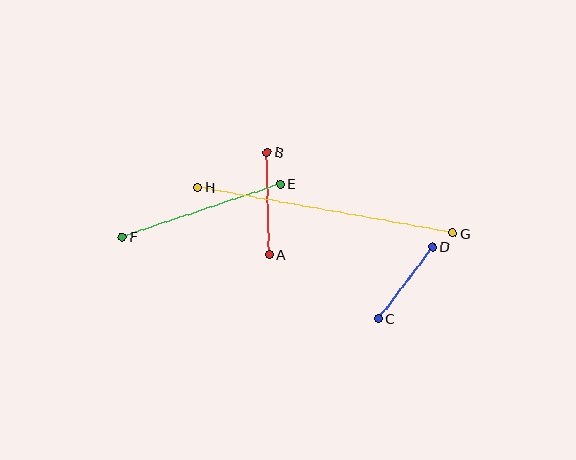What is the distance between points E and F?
The distance is approximately 167 pixels.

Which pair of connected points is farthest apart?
Points G and H are farthest apart.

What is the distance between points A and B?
The distance is approximately 102 pixels.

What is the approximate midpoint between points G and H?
The midpoint is at approximately (325, 210) pixels.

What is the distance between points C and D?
The distance is approximately 90 pixels.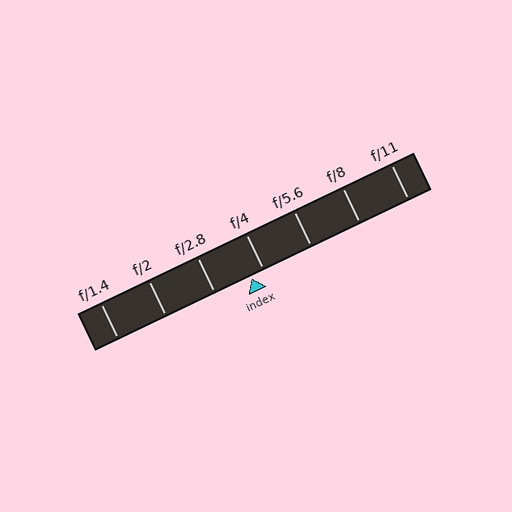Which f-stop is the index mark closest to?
The index mark is closest to f/4.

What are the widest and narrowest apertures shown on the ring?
The widest aperture shown is f/1.4 and the narrowest is f/11.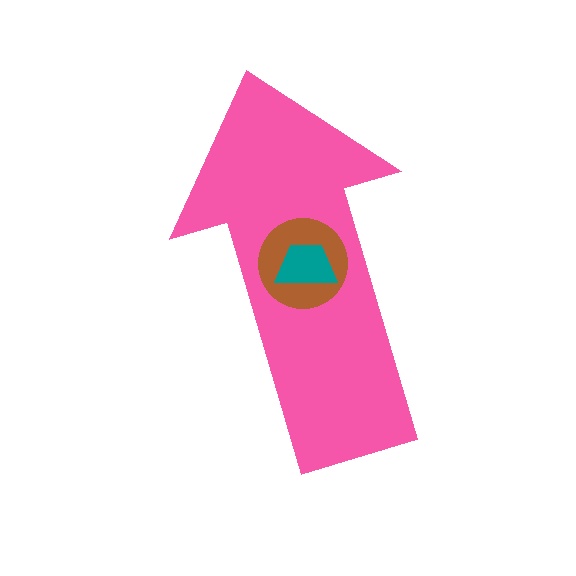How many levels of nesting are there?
3.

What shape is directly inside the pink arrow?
The brown circle.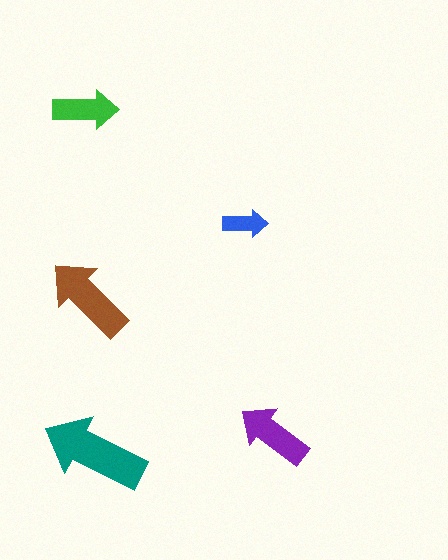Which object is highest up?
The green arrow is topmost.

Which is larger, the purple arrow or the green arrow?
The purple one.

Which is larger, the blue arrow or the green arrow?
The green one.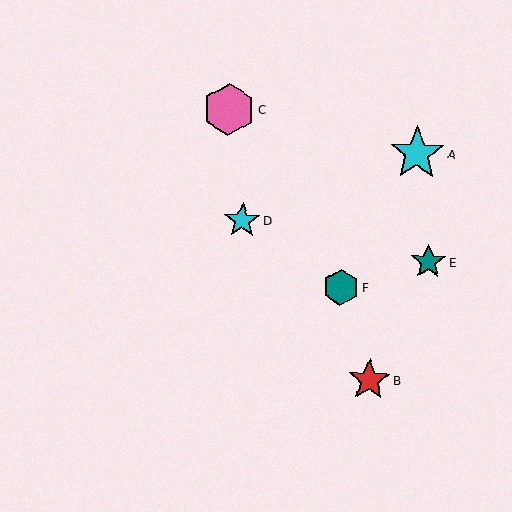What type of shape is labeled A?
Shape A is a cyan star.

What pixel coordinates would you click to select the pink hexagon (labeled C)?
Click at (229, 109) to select the pink hexagon C.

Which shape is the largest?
The cyan star (labeled A) is the largest.